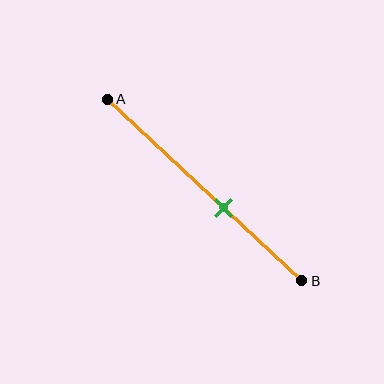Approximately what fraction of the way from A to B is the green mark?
The green mark is approximately 60% of the way from A to B.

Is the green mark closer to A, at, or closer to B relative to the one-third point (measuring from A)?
The green mark is closer to point B than the one-third point of segment AB.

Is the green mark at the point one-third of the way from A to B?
No, the mark is at about 60% from A, not at the 33% one-third point.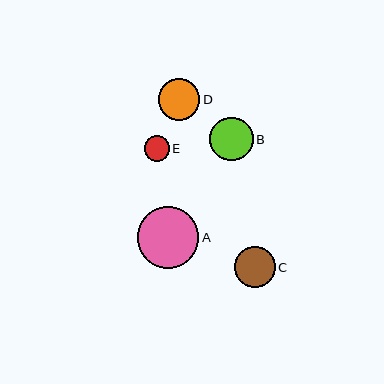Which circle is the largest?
Circle A is the largest with a size of approximately 61 pixels.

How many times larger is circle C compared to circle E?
Circle C is approximately 1.6 times the size of circle E.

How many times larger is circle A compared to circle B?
Circle A is approximately 1.4 times the size of circle B.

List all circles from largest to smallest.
From largest to smallest: A, B, D, C, E.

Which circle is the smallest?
Circle E is the smallest with a size of approximately 25 pixels.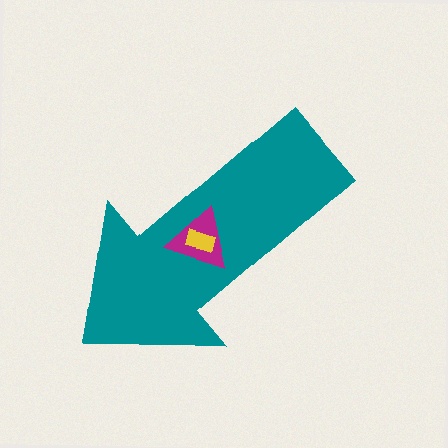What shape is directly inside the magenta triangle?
The yellow rectangle.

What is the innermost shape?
The yellow rectangle.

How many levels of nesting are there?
3.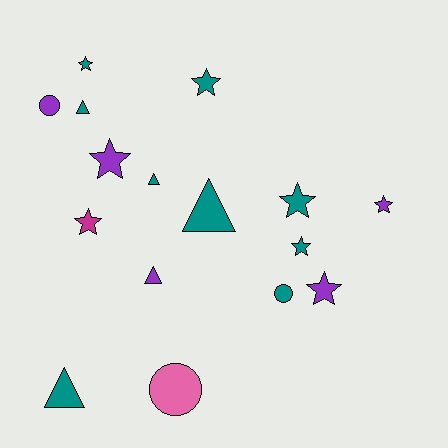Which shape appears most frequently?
Star, with 8 objects.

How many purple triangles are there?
There is 1 purple triangle.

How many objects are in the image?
There are 16 objects.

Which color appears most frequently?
Teal, with 9 objects.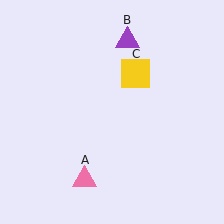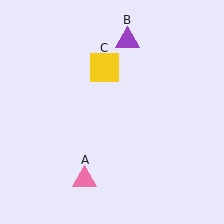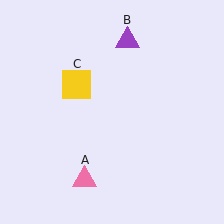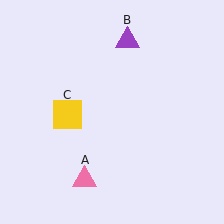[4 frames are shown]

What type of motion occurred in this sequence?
The yellow square (object C) rotated counterclockwise around the center of the scene.